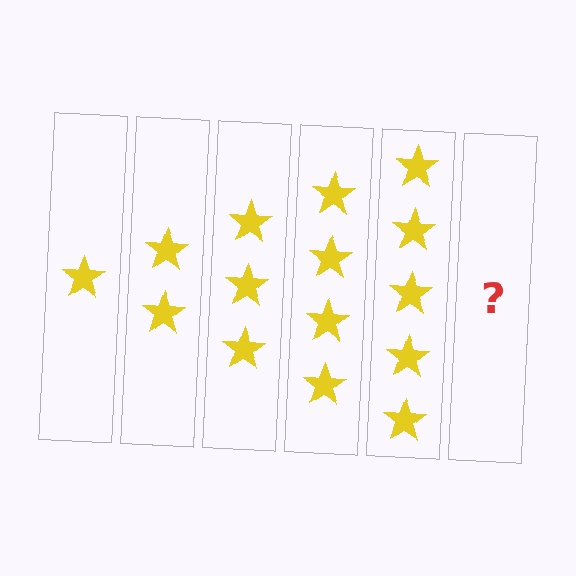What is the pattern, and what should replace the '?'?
The pattern is that each step adds one more star. The '?' should be 6 stars.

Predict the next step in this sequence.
The next step is 6 stars.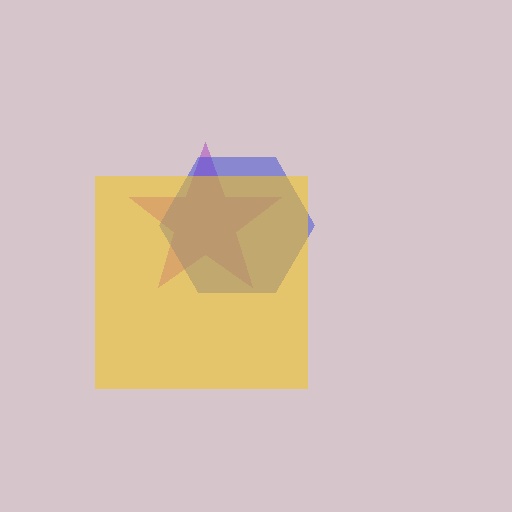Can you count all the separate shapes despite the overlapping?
Yes, there are 3 separate shapes.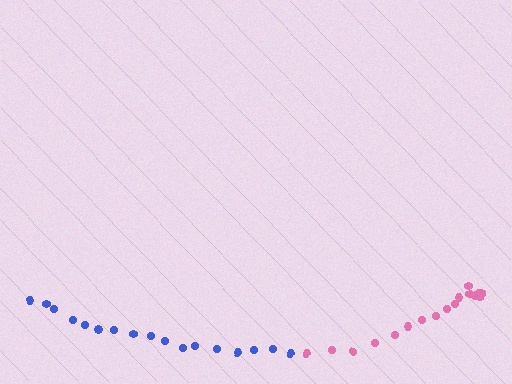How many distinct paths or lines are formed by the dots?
There are 2 distinct paths.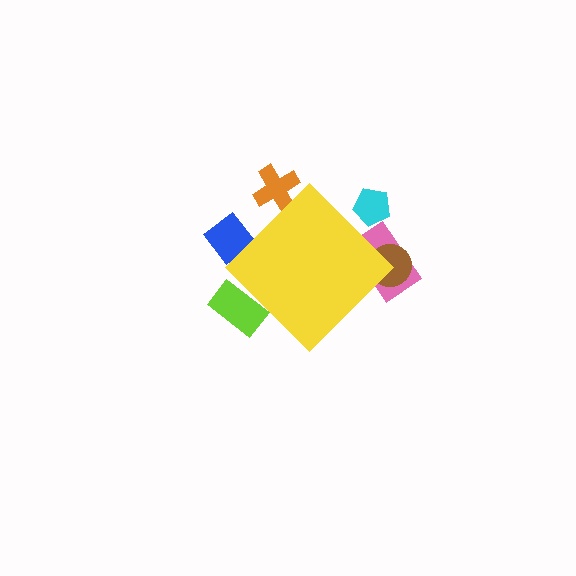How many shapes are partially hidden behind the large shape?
6 shapes are partially hidden.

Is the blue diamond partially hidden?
Yes, the blue diamond is partially hidden behind the yellow diamond.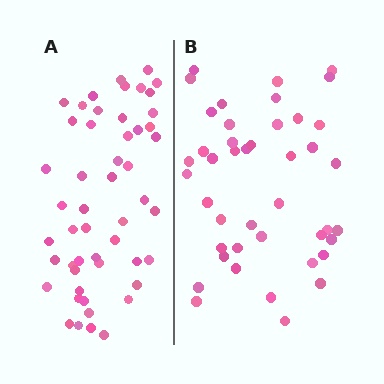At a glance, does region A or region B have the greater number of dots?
Region A (the left region) has more dots.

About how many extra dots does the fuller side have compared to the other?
Region A has roughly 8 or so more dots than region B.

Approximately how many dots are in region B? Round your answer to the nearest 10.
About 40 dots. (The exact count is 43, which rounds to 40.)